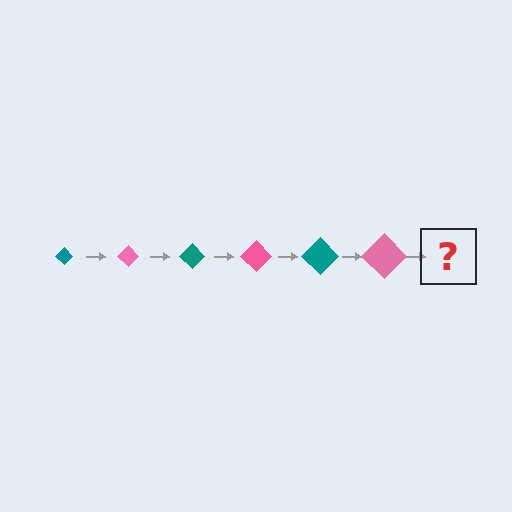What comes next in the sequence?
The next element should be a teal diamond, larger than the previous one.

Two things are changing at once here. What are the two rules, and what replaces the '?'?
The two rules are that the diamond grows larger each step and the color cycles through teal and pink. The '?' should be a teal diamond, larger than the previous one.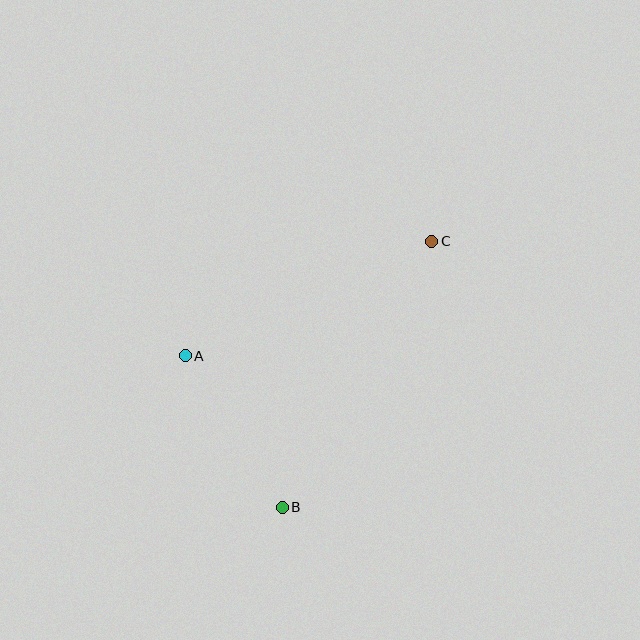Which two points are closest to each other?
Points A and B are closest to each other.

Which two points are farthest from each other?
Points B and C are farthest from each other.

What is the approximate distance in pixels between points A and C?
The distance between A and C is approximately 271 pixels.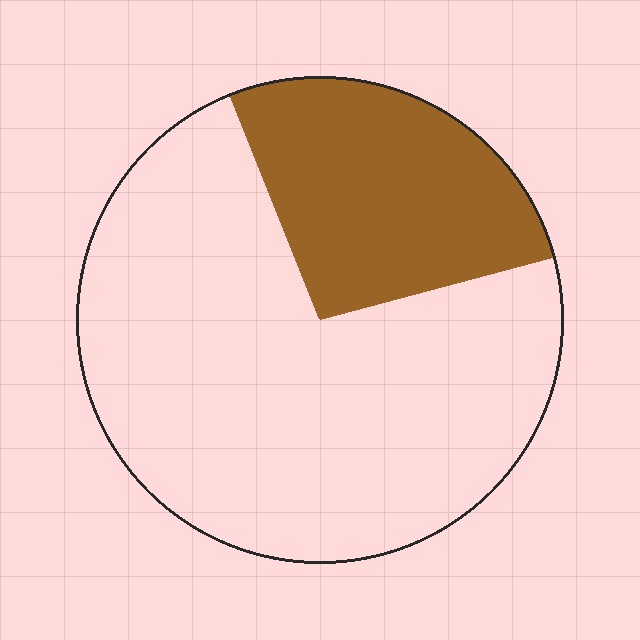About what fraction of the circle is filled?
About one quarter (1/4).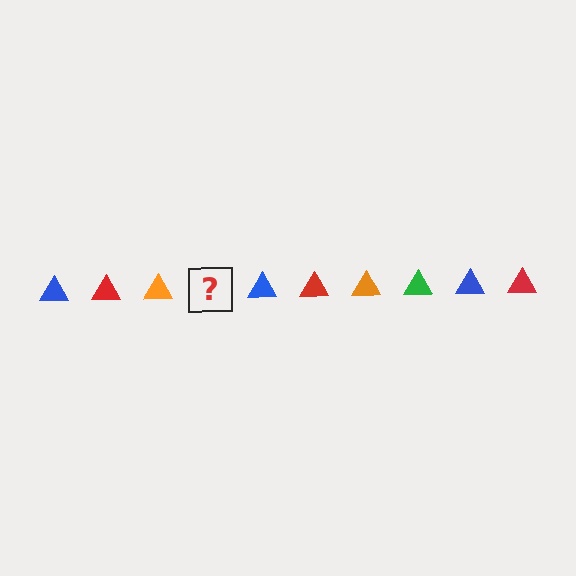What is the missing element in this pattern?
The missing element is a green triangle.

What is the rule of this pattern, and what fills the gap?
The rule is that the pattern cycles through blue, red, orange, green triangles. The gap should be filled with a green triangle.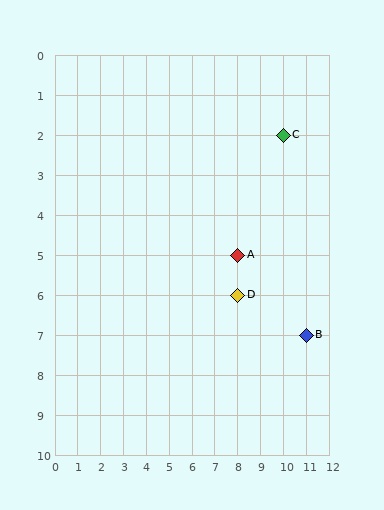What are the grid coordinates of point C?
Point C is at grid coordinates (10, 2).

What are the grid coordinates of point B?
Point B is at grid coordinates (11, 7).